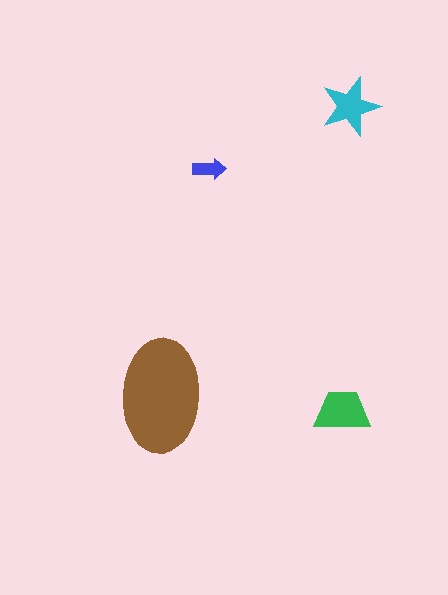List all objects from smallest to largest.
The blue arrow, the cyan star, the green trapezoid, the brown ellipse.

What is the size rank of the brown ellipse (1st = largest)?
1st.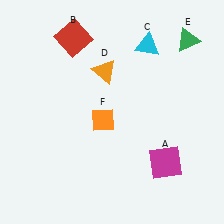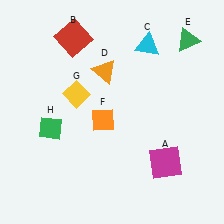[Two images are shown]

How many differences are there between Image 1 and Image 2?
There are 2 differences between the two images.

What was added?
A yellow diamond (G), a green diamond (H) were added in Image 2.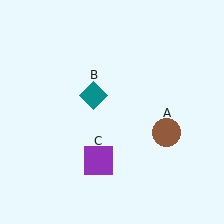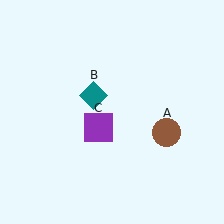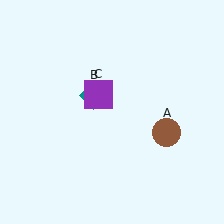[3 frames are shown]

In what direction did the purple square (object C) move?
The purple square (object C) moved up.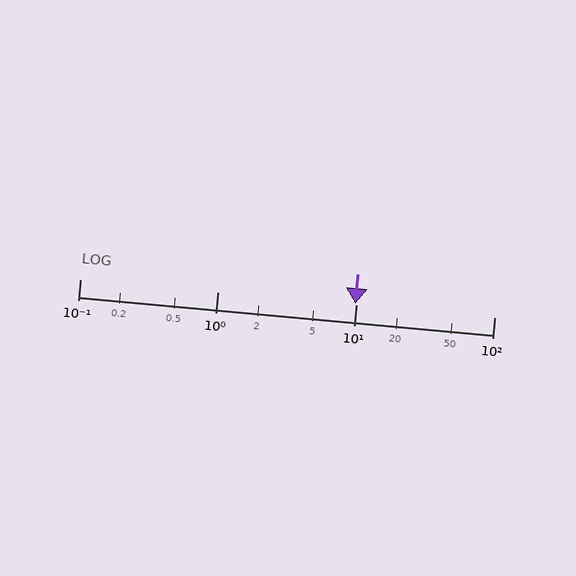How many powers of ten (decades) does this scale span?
The scale spans 3 decades, from 0.1 to 100.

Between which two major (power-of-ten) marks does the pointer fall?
The pointer is between 1 and 10.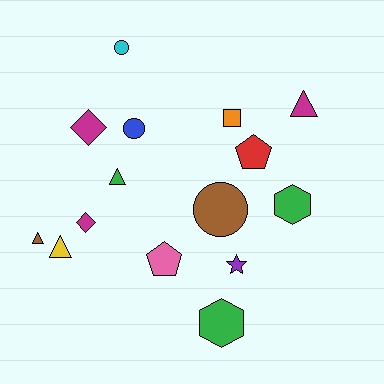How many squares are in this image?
There is 1 square.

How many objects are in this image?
There are 15 objects.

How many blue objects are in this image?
There is 1 blue object.